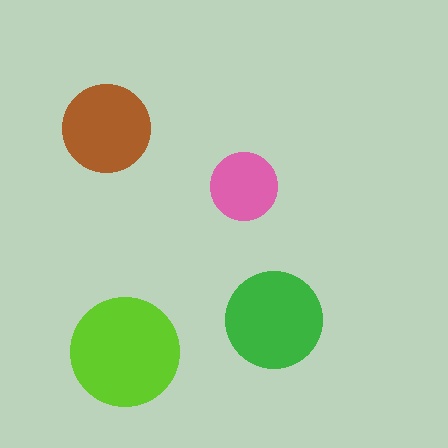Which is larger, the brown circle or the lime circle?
The lime one.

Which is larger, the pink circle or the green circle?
The green one.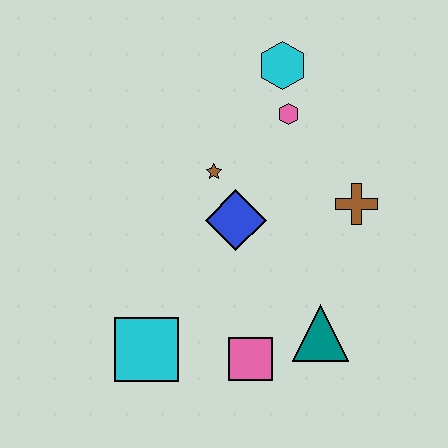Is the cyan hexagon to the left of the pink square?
No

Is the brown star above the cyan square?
Yes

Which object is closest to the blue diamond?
The brown star is closest to the blue diamond.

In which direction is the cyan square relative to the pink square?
The cyan square is to the left of the pink square.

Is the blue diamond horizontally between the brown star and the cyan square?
No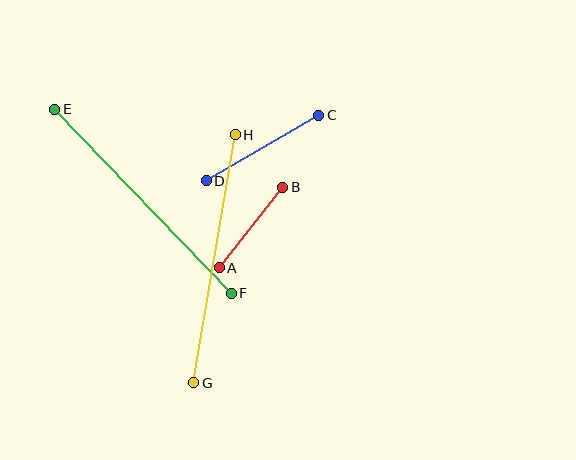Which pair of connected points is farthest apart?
Points E and F are farthest apart.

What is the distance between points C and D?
The distance is approximately 130 pixels.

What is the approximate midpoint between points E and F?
The midpoint is at approximately (143, 201) pixels.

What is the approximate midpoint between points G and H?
The midpoint is at approximately (214, 259) pixels.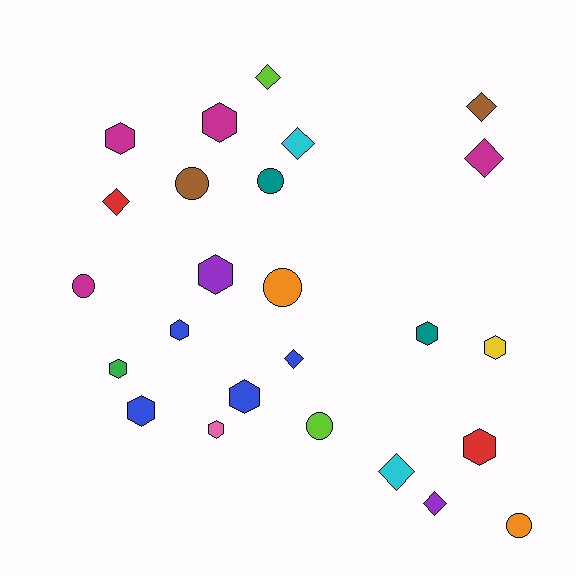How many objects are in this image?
There are 25 objects.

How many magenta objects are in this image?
There are 4 magenta objects.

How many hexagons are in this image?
There are 11 hexagons.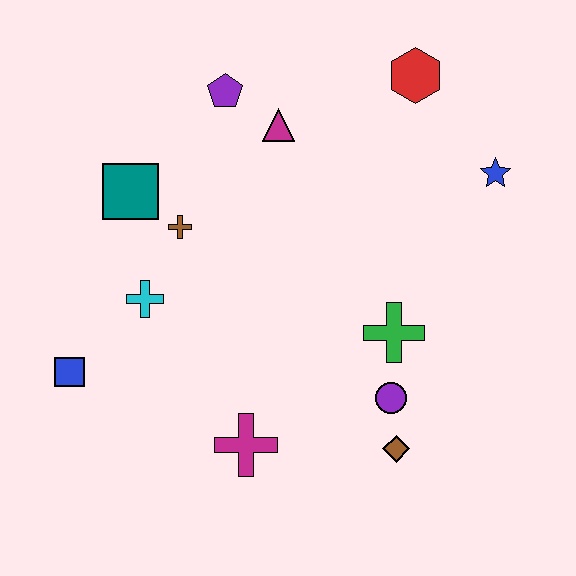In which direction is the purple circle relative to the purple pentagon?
The purple circle is below the purple pentagon.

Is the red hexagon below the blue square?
No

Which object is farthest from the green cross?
The blue square is farthest from the green cross.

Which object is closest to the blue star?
The red hexagon is closest to the blue star.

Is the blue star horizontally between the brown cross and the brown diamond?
No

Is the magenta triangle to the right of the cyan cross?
Yes